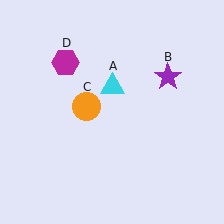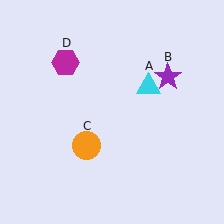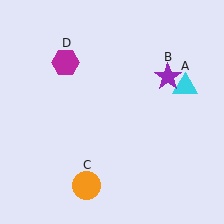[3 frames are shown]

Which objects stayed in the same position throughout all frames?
Purple star (object B) and magenta hexagon (object D) remained stationary.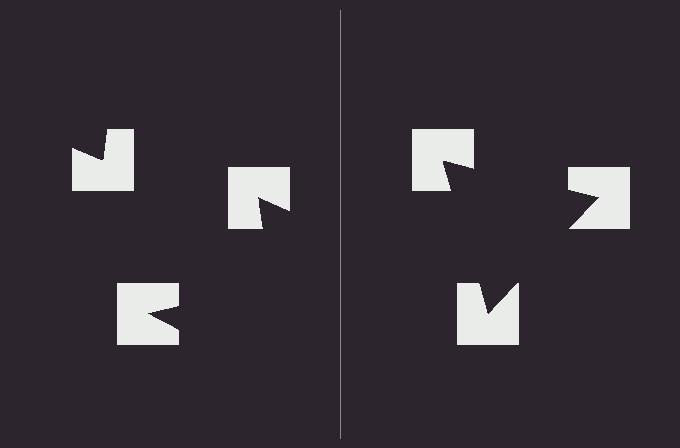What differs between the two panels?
The notched squares are positioned identically on both sides; only the wedge orientations differ. On the right they align to a triangle; on the left they are misaligned.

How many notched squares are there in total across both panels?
6 — 3 on each side.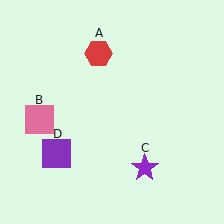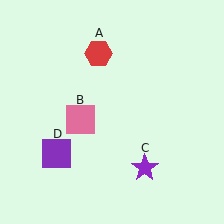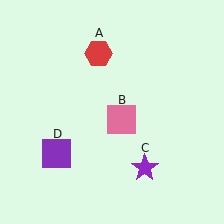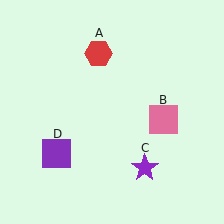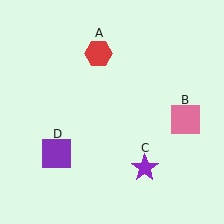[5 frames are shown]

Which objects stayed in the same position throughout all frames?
Red hexagon (object A) and purple star (object C) and purple square (object D) remained stationary.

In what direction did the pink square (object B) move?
The pink square (object B) moved right.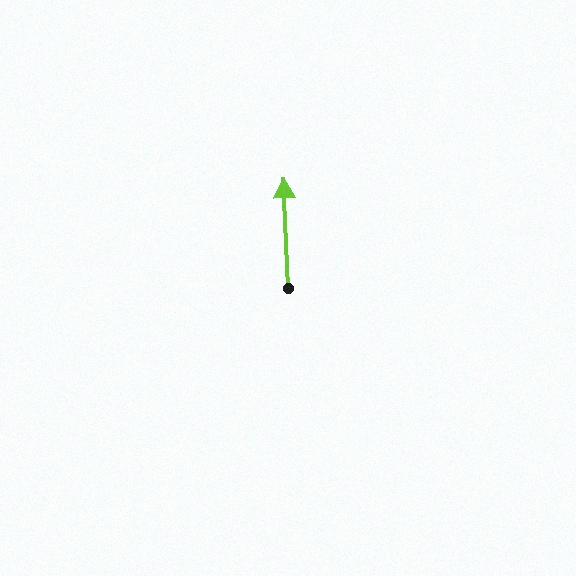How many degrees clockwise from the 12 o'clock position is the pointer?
Approximately 358 degrees.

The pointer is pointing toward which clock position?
Roughly 12 o'clock.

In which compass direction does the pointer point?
North.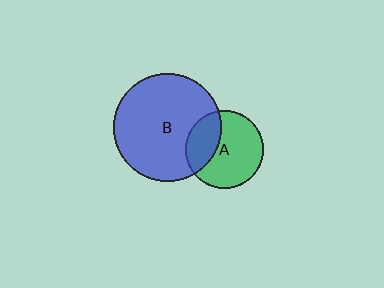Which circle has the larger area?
Circle B (blue).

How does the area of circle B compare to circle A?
Approximately 1.9 times.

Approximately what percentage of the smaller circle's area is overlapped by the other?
Approximately 30%.